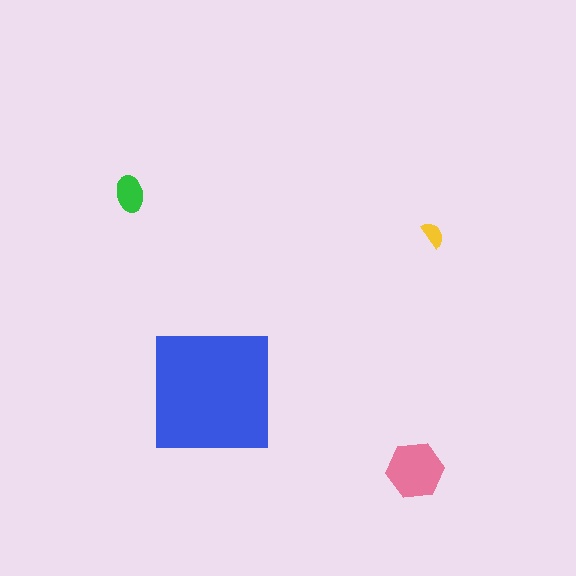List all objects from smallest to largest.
The yellow semicircle, the green ellipse, the pink hexagon, the blue square.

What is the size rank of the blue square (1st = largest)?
1st.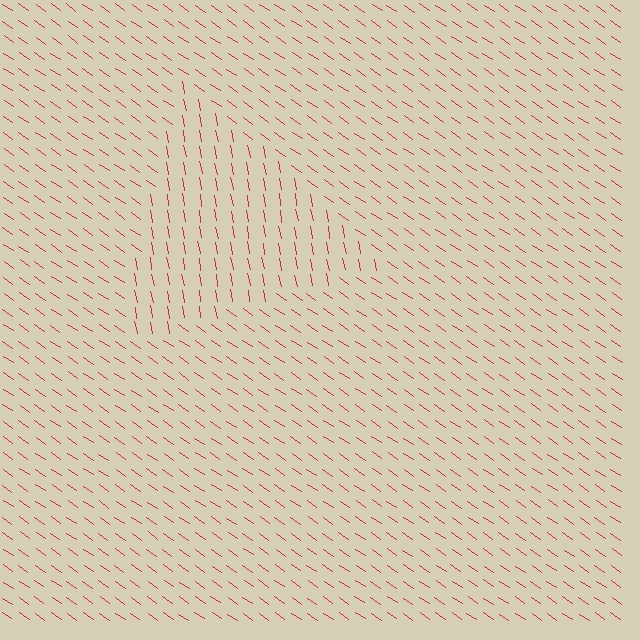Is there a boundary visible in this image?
Yes, there is a texture boundary formed by a change in line orientation.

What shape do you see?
I see a triangle.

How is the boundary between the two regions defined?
The boundary is defined purely by a change in line orientation (approximately 45 degrees difference). All lines are the same color and thickness.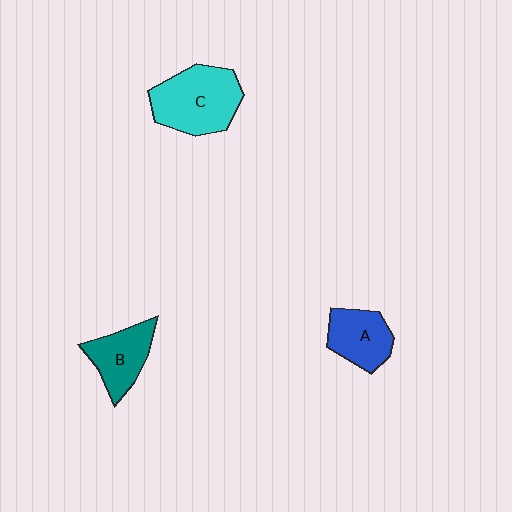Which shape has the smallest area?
Shape A (blue).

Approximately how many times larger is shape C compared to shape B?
Approximately 1.5 times.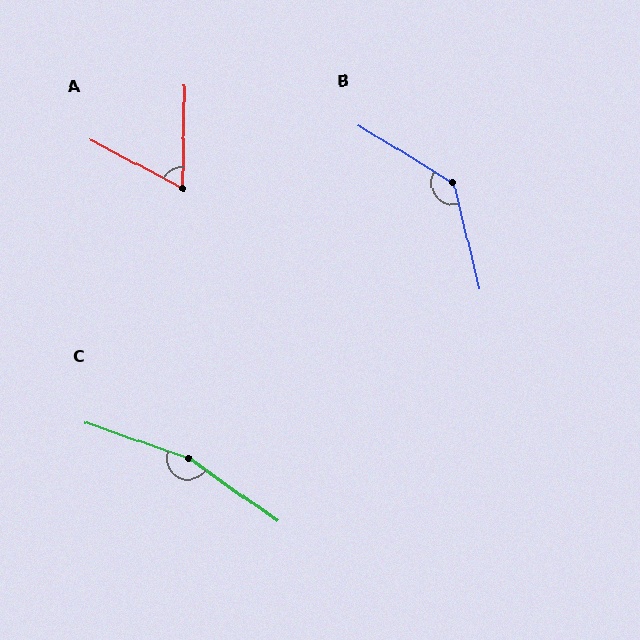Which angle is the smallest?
A, at approximately 64 degrees.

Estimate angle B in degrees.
Approximately 135 degrees.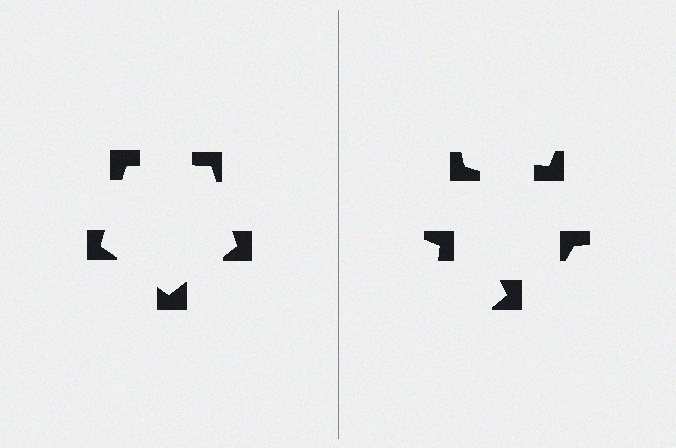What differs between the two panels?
The notched squares are positioned identically on both sides; only the wedge orientations differ. On the left they align to a pentagon; on the right they are misaligned.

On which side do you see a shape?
An illusory pentagon appears on the left side. On the right side the wedge cuts are rotated, so no coherent shape forms.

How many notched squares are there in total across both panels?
10 — 5 on each side.